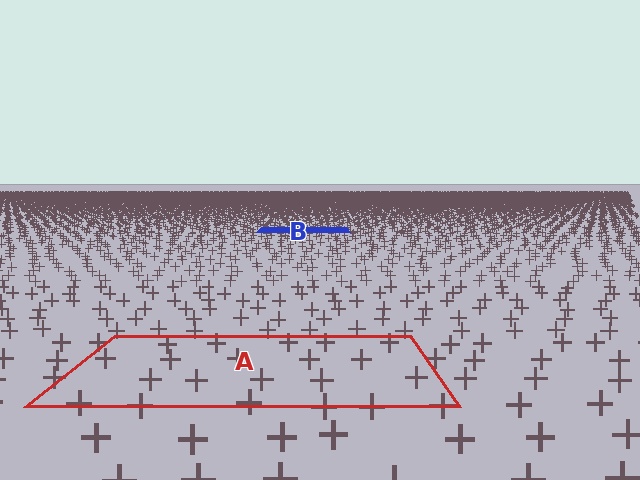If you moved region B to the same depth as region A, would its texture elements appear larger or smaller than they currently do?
They would appear larger. At a closer depth, the same texture elements are projected at a bigger on-screen size.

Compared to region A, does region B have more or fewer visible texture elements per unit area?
Region B has more texture elements per unit area — they are packed more densely because it is farther away.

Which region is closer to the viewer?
Region A is closer. The texture elements there are larger and more spread out.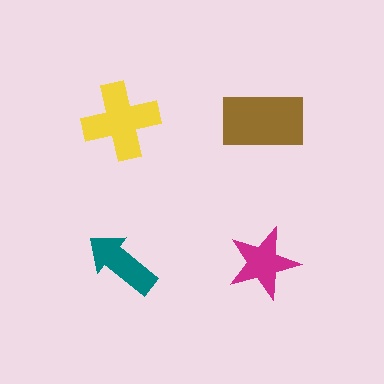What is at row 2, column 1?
A teal arrow.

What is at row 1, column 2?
A brown rectangle.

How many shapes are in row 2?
2 shapes.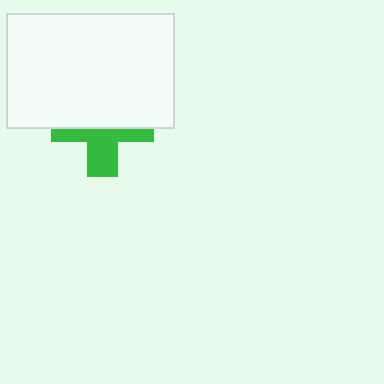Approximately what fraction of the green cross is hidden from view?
Roughly 57% of the green cross is hidden behind the white rectangle.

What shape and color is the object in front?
The object in front is a white rectangle.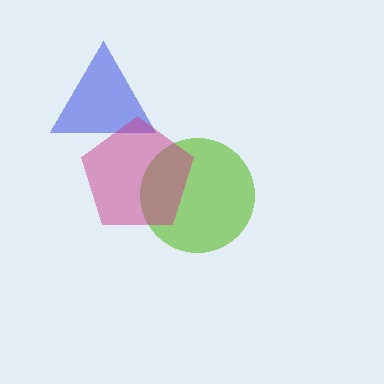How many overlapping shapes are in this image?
There are 3 overlapping shapes in the image.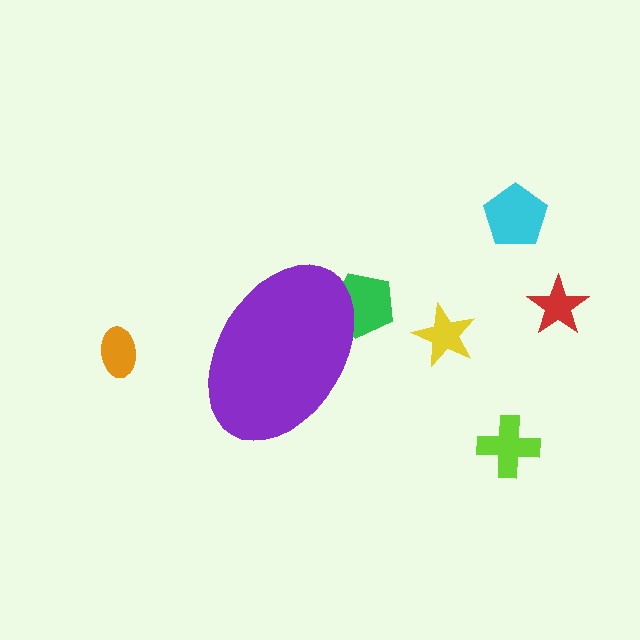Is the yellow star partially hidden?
No, the yellow star is fully visible.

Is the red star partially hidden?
No, the red star is fully visible.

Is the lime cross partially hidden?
No, the lime cross is fully visible.